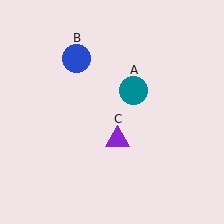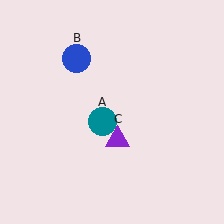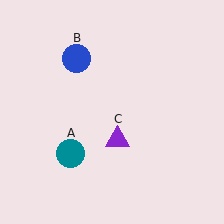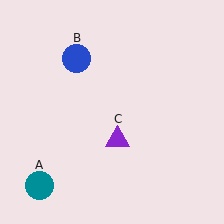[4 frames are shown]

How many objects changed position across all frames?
1 object changed position: teal circle (object A).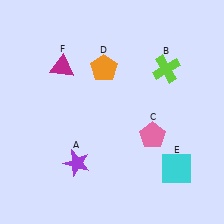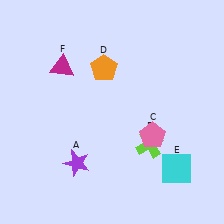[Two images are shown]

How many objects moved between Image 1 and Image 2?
1 object moved between the two images.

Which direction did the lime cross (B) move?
The lime cross (B) moved down.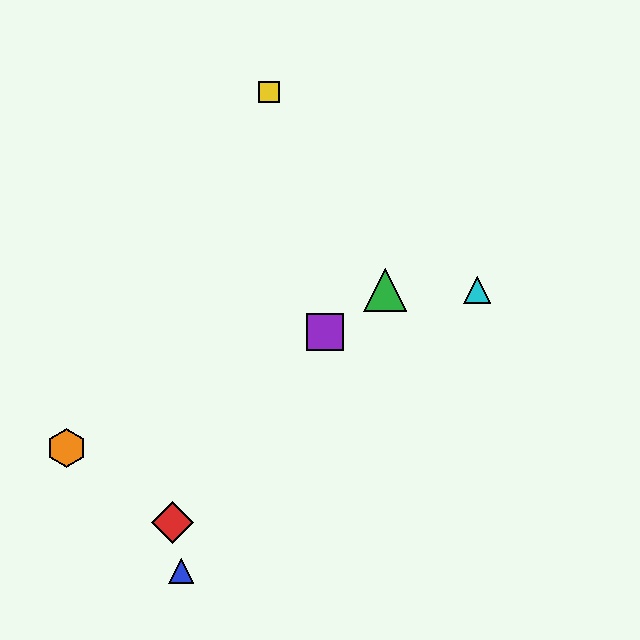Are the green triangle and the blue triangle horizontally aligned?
No, the green triangle is at y≈290 and the blue triangle is at y≈571.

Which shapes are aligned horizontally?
The green triangle, the cyan triangle are aligned horizontally.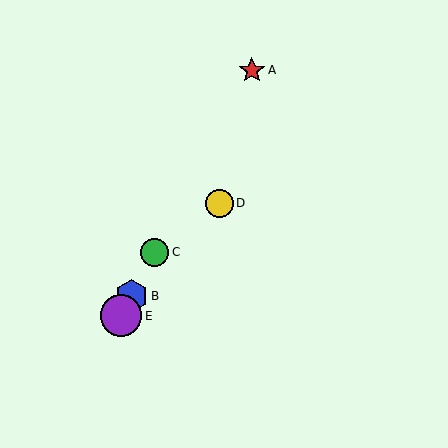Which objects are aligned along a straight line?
Objects A, B, C, E are aligned along a straight line.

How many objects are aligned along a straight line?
4 objects (A, B, C, E) are aligned along a straight line.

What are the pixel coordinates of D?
Object D is at (219, 203).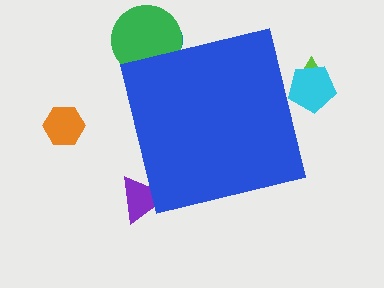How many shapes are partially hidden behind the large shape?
5 shapes are partially hidden.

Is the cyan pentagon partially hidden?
Yes, the cyan pentagon is partially hidden behind the blue square.